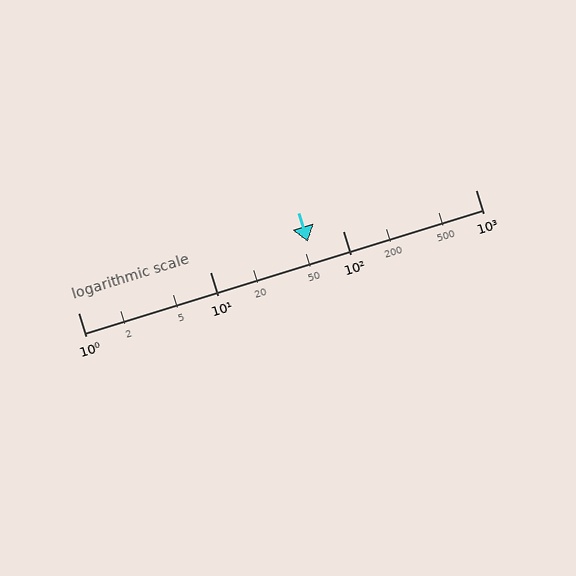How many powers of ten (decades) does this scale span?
The scale spans 3 decades, from 1 to 1000.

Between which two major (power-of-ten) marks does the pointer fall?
The pointer is between 10 and 100.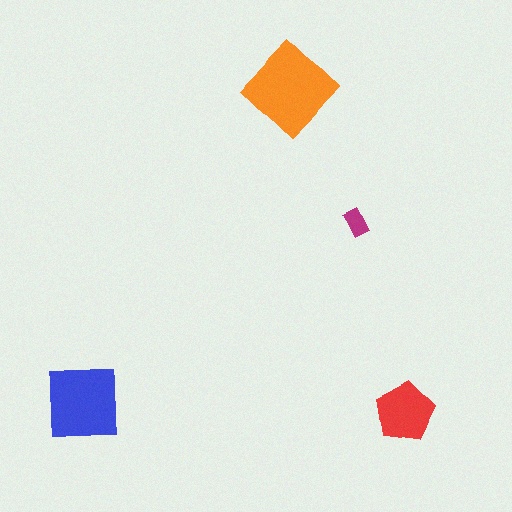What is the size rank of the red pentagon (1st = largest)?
3rd.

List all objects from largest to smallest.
The orange diamond, the blue square, the red pentagon, the magenta rectangle.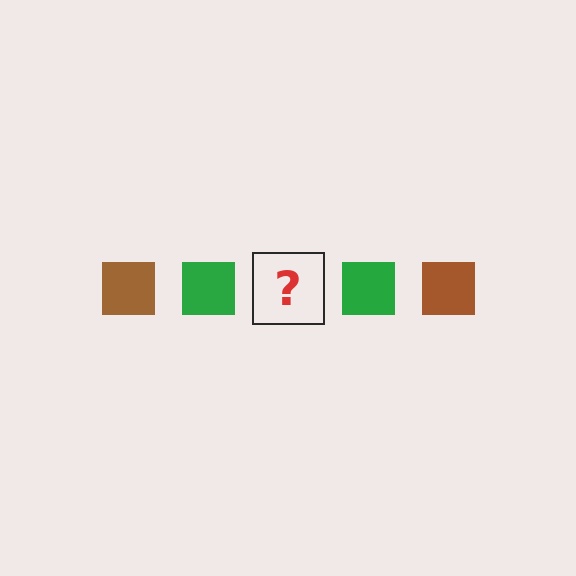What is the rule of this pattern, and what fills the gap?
The rule is that the pattern cycles through brown, green squares. The gap should be filled with a brown square.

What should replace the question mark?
The question mark should be replaced with a brown square.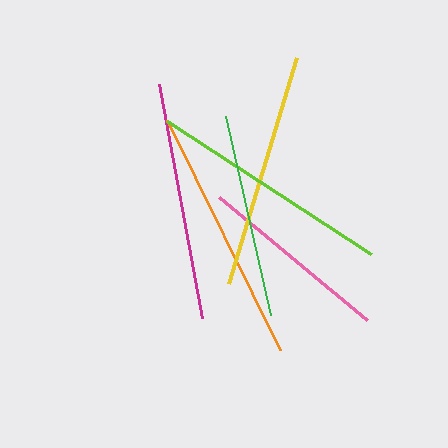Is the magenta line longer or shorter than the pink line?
The magenta line is longer than the pink line.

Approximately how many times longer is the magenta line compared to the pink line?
The magenta line is approximately 1.2 times the length of the pink line.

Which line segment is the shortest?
The pink line is the shortest at approximately 192 pixels.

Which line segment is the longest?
The orange line is the longest at approximately 257 pixels.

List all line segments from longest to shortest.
From longest to shortest: orange, lime, magenta, yellow, green, pink.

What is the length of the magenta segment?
The magenta segment is approximately 238 pixels long.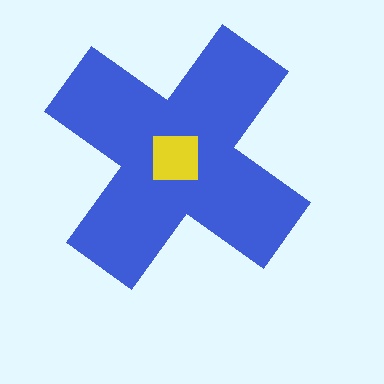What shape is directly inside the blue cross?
The yellow square.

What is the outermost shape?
The blue cross.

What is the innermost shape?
The yellow square.